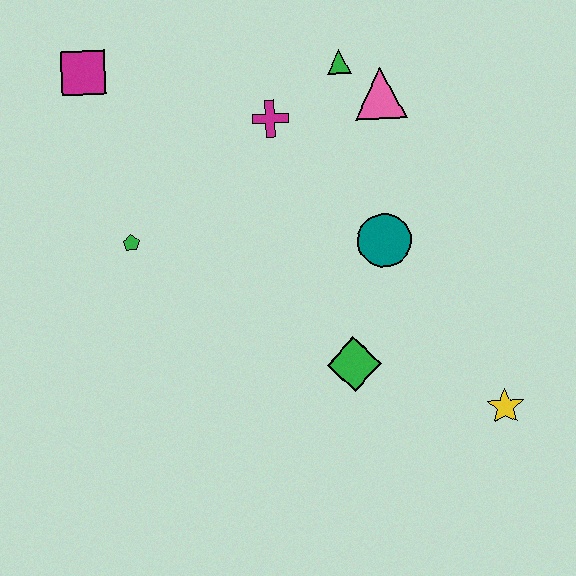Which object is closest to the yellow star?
The green diamond is closest to the yellow star.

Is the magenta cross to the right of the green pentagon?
Yes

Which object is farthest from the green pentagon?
The yellow star is farthest from the green pentagon.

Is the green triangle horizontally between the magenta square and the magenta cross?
No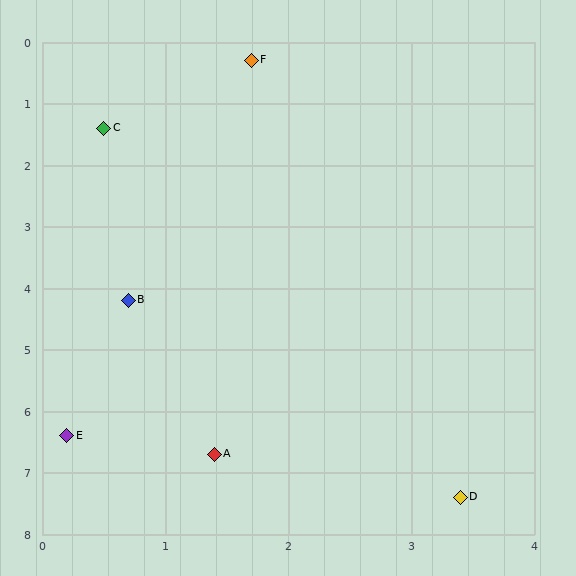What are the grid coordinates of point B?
Point B is at approximately (0.7, 4.2).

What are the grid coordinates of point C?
Point C is at approximately (0.5, 1.4).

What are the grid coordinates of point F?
Point F is at approximately (1.7, 0.3).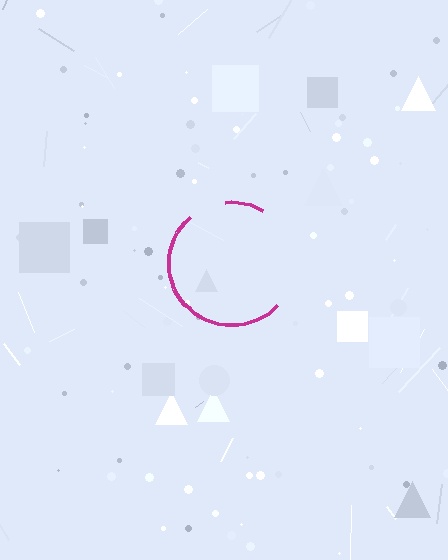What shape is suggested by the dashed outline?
The dashed outline suggests a circle.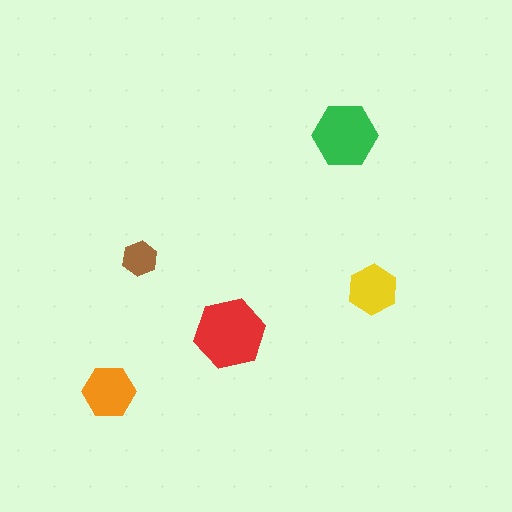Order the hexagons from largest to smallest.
the red one, the green one, the orange one, the yellow one, the brown one.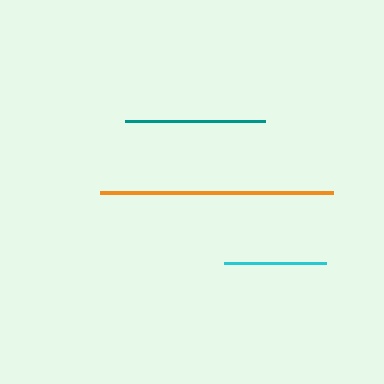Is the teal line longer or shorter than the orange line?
The orange line is longer than the teal line.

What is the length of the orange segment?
The orange segment is approximately 234 pixels long.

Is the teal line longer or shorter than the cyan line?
The teal line is longer than the cyan line.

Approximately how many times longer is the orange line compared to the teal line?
The orange line is approximately 1.7 times the length of the teal line.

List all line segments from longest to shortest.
From longest to shortest: orange, teal, cyan.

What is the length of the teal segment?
The teal segment is approximately 140 pixels long.